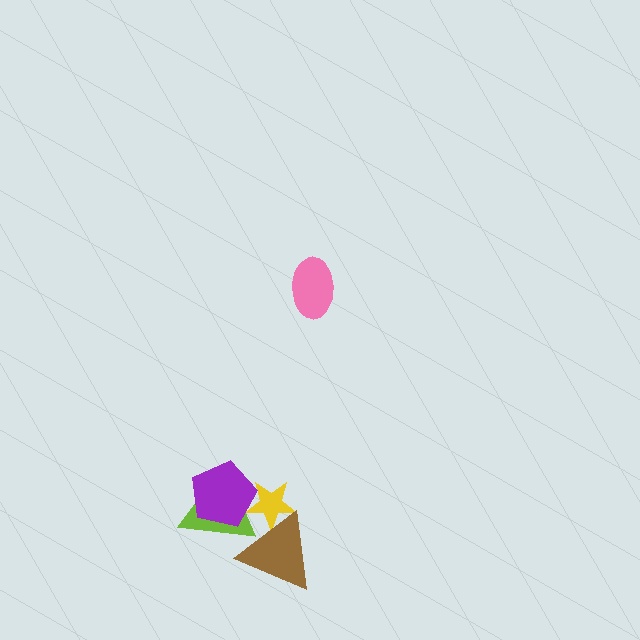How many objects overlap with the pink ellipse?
0 objects overlap with the pink ellipse.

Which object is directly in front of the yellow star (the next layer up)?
The lime triangle is directly in front of the yellow star.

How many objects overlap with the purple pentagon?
2 objects overlap with the purple pentagon.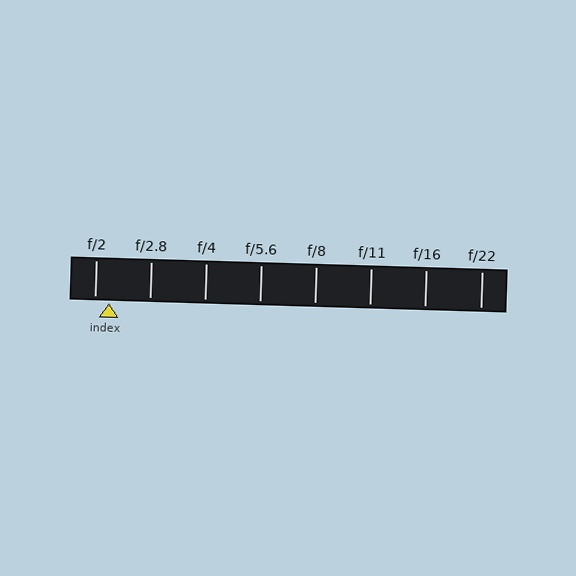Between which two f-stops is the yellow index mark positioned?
The index mark is between f/2 and f/2.8.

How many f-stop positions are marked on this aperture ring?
There are 8 f-stop positions marked.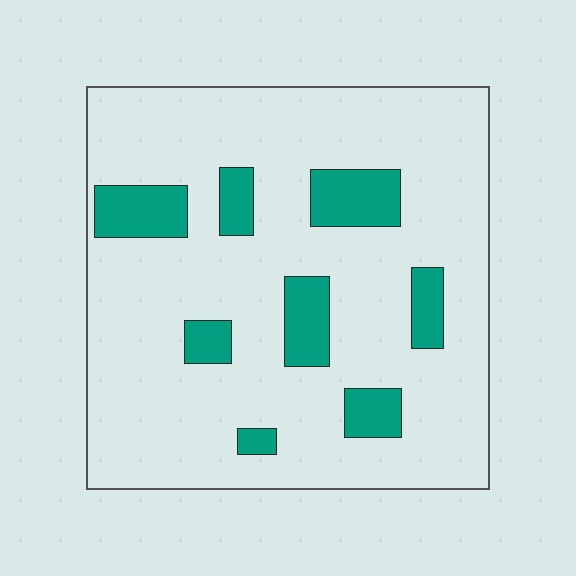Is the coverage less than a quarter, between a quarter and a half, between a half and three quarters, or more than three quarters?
Less than a quarter.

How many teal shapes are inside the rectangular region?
8.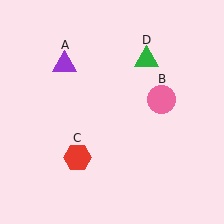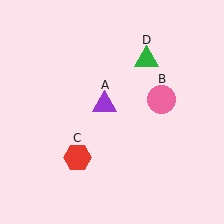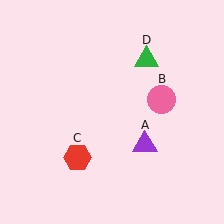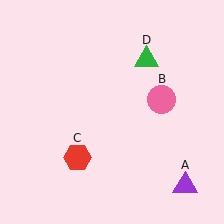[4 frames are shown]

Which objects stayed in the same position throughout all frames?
Pink circle (object B) and red hexagon (object C) and green triangle (object D) remained stationary.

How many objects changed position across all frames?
1 object changed position: purple triangle (object A).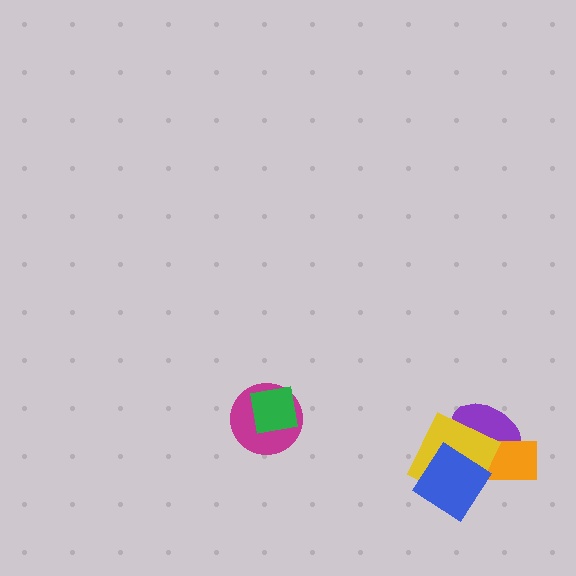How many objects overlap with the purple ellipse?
3 objects overlap with the purple ellipse.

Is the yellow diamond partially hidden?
Yes, it is partially covered by another shape.